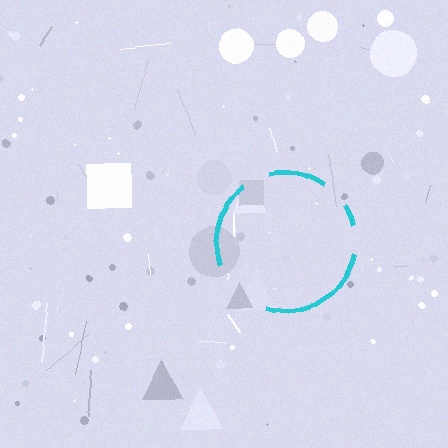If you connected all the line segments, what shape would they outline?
They would outline a circle.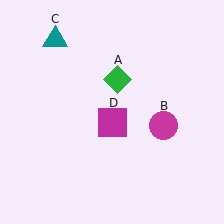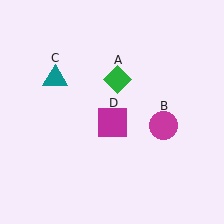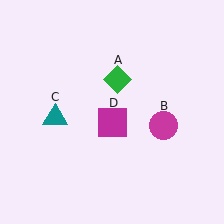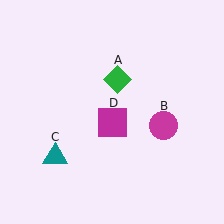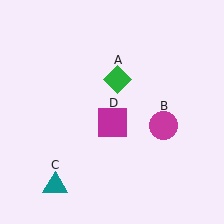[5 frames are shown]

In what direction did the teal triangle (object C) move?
The teal triangle (object C) moved down.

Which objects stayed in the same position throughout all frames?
Green diamond (object A) and magenta circle (object B) and magenta square (object D) remained stationary.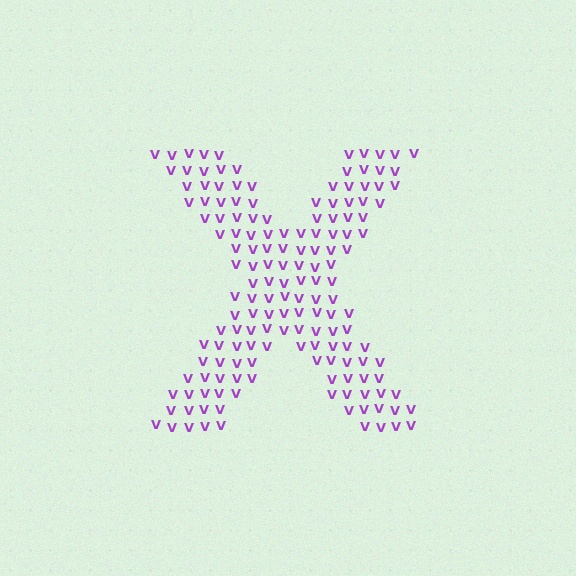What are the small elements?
The small elements are letter V's.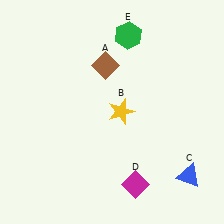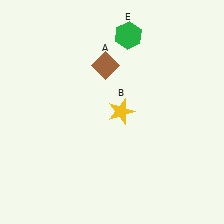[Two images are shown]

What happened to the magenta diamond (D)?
The magenta diamond (D) was removed in Image 2. It was in the bottom-right area of Image 1.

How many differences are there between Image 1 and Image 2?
There are 2 differences between the two images.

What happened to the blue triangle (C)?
The blue triangle (C) was removed in Image 2. It was in the bottom-right area of Image 1.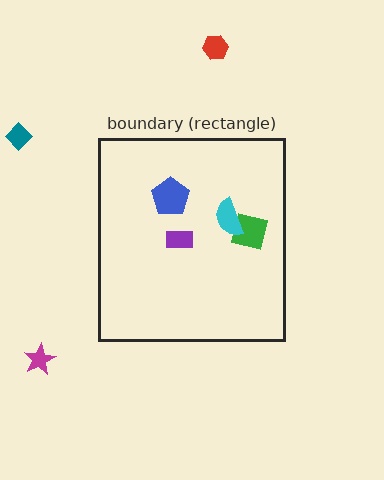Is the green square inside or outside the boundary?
Inside.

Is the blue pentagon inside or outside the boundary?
Inside.